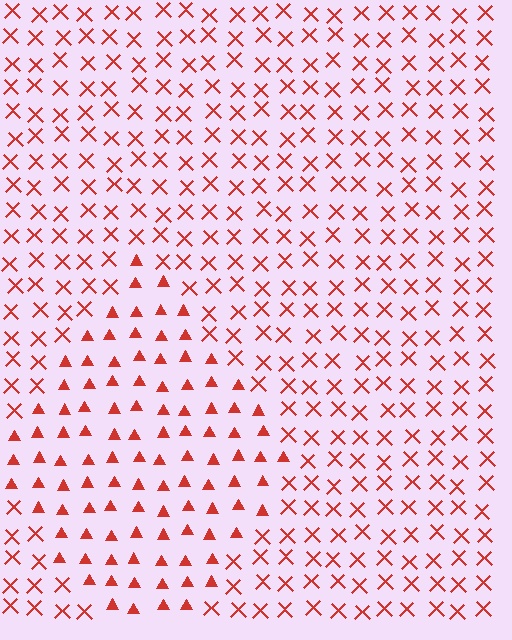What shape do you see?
I see a diamond.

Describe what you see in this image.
The image is filled with small red elements arranged in a uniform grid. A diamond-shaped region contains triangles, while the surrounding area contains X marks. The boundary is defined purely by the change in element shape.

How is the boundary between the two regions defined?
The boundary is defined by a change in element shape: triangles inside vs. X marks outside. All elements share the same color and spacing.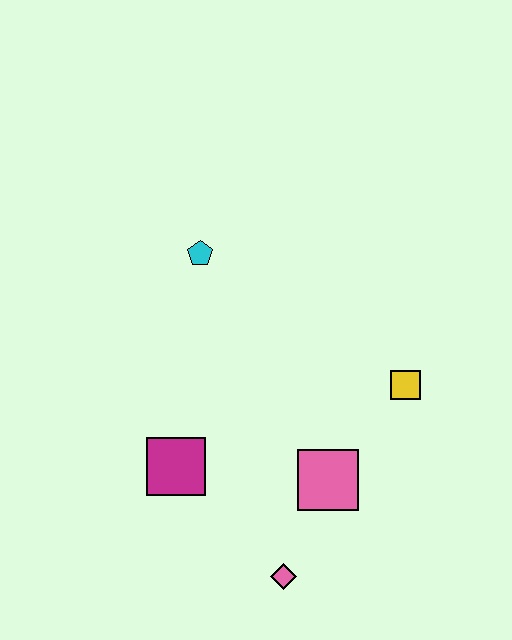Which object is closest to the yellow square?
The pink square is closest to the yellow square.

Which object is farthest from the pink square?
The cyan pentagon is farthest from the pink square.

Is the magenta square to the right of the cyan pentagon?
No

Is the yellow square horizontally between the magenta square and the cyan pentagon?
No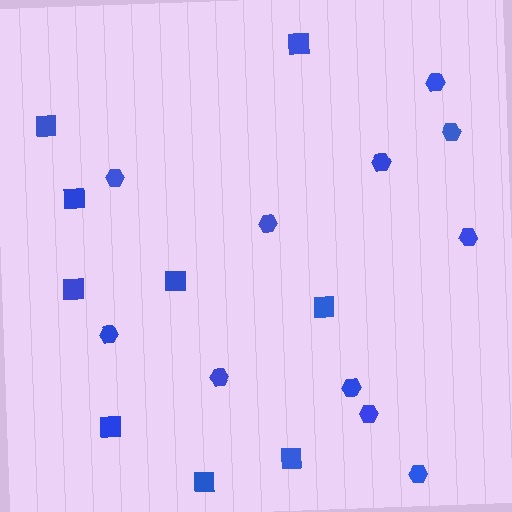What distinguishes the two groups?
There are 2 groups: one group of hexagons (11) and one group of squares (9).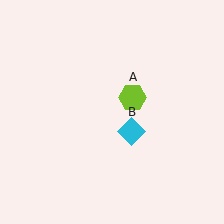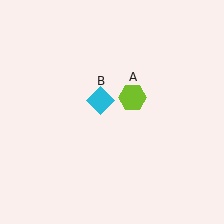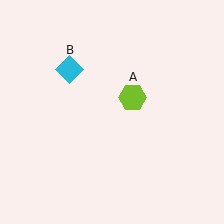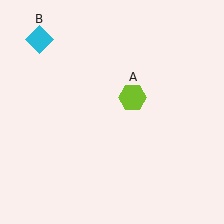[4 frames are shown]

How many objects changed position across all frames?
1 object changed position: cyan diamond (object B).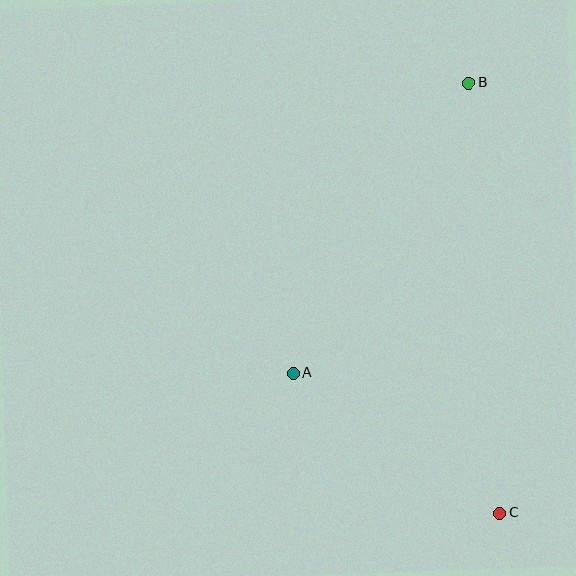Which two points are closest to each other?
Points A and C are closest to each other.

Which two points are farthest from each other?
Points B and C are farthest from each other.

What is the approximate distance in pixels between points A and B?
The distance between A and B is approximately 339 pixels.